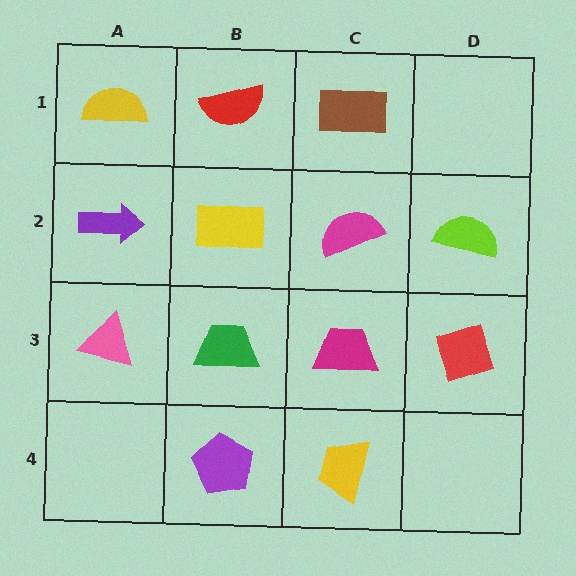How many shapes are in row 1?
3 shapes.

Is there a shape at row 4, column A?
No, that cell is empty.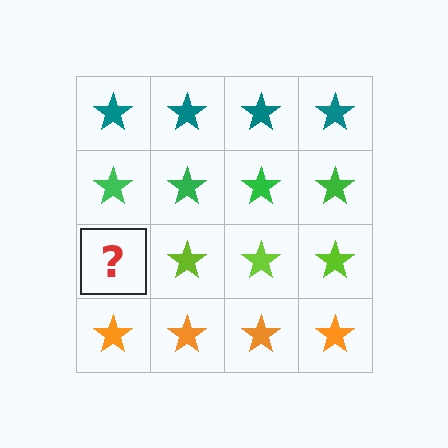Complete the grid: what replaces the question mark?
The question mark should be replaced with a lime star.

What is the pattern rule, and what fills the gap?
The rule is that each row has a consistent color. The gap should be filled with a lime star.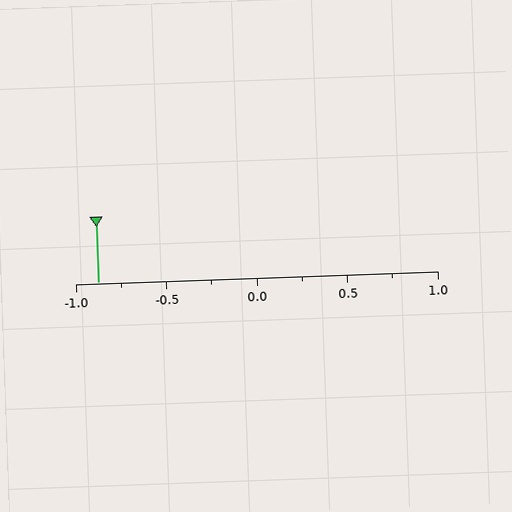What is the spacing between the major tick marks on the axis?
The major ticks are spaced 0.5 apart.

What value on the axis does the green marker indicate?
The marker indicates approximately -0.88.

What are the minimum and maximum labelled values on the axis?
The axis runs from -1.0 to 1.0.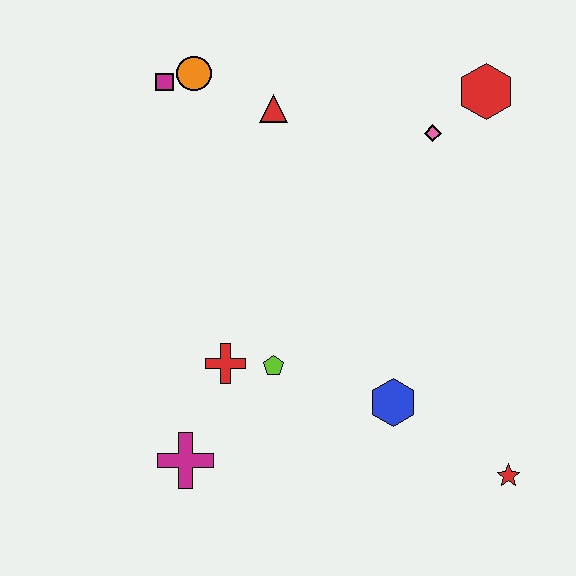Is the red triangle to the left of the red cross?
No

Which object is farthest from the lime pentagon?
The red hexagon is farthest from the lime pentagon.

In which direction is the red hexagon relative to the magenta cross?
The red hexagon is above the magenta cross.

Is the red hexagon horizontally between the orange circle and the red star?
Yes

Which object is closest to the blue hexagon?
The lime pentagon is closest to the blue hexagon.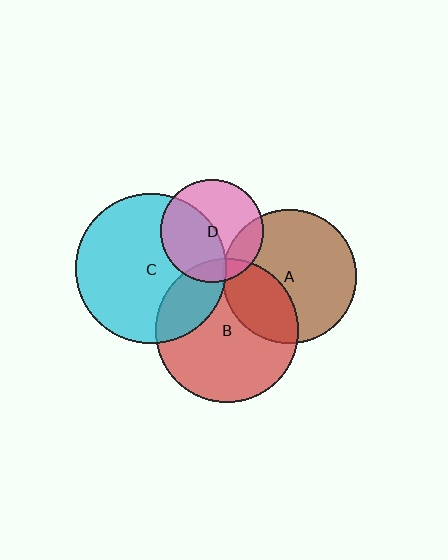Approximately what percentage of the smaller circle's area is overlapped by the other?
Approximately 5%.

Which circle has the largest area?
Circle C (cyan).